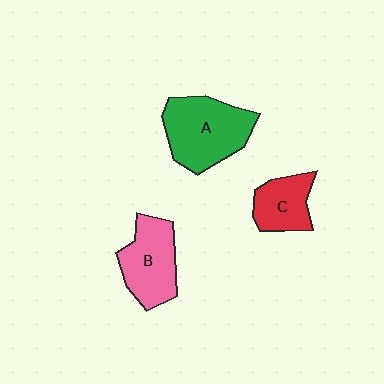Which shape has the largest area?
Shape A (green).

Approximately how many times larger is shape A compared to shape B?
Approximately 1.3 times.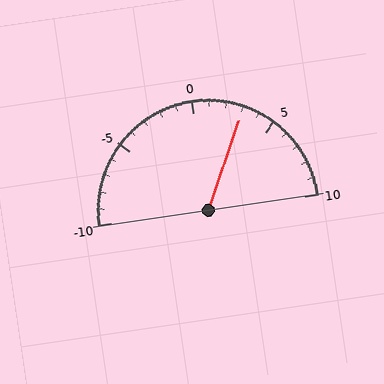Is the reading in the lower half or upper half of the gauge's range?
The reading is in the upper half of the range (-10 to 10).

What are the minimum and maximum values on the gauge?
The gauge ranges from -10 to 10.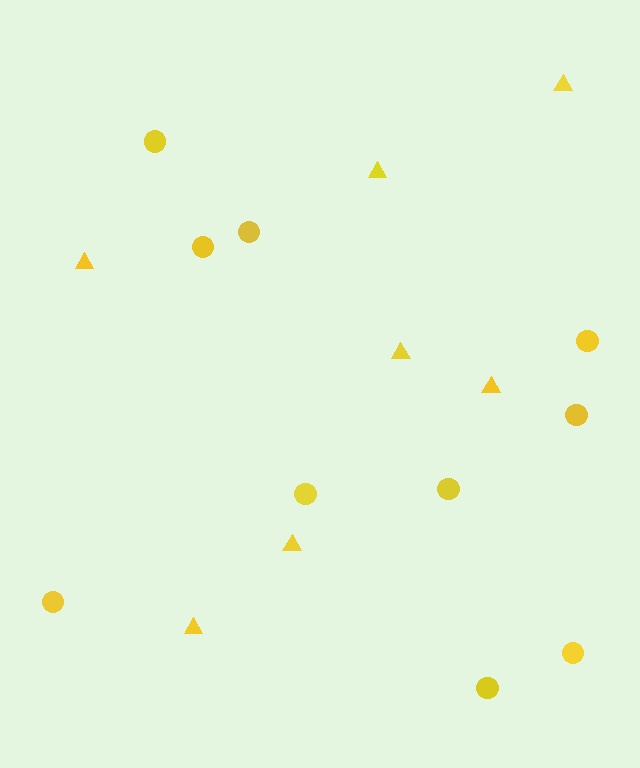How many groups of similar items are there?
There are 2 groups: one group of circles (10) and one group of triangles (7).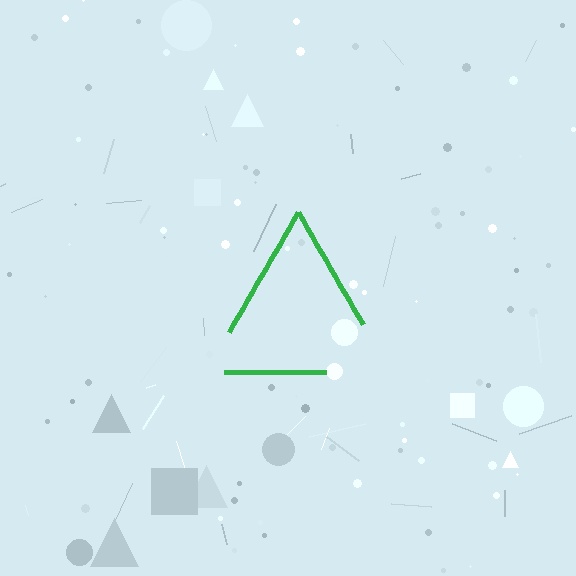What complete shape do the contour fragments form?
The contour fragments form a triangle.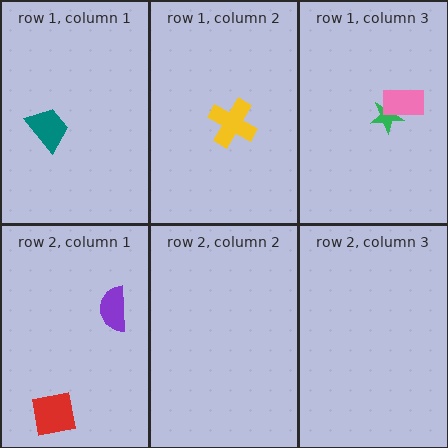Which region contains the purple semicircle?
The row 2, column 1 region.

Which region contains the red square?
The row 2, column 1 region.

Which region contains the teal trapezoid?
The row 1, column 1 region.